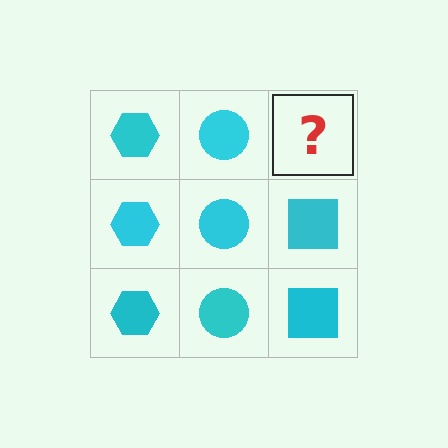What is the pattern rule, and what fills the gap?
The rule is that each column has a consistent shape. The gap should be filled with a cyan square.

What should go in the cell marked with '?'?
The missing cell should contain a cyan square.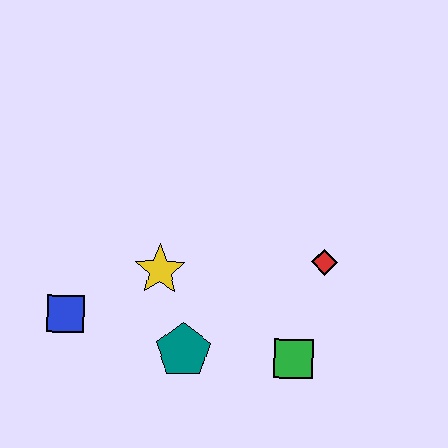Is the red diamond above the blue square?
Yes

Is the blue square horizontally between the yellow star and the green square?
No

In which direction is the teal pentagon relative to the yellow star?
The teal pentagon is below the yellow star.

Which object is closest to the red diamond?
The green square is closest to the red diamond.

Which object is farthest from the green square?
The blue square is farthest from the green square.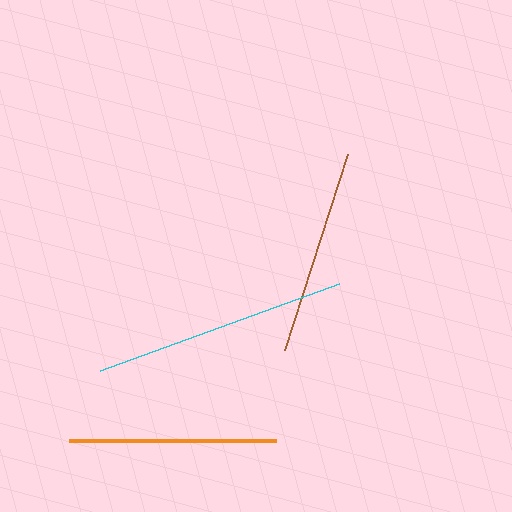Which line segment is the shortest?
The brown line is the shortest at approximately 206 pixels.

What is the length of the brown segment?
The brown segment is approximately 206 pixels long.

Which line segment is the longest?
The cyan line is the longest at approximately 255 pixels.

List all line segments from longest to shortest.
From longest to shortest: cyan, orange, brown.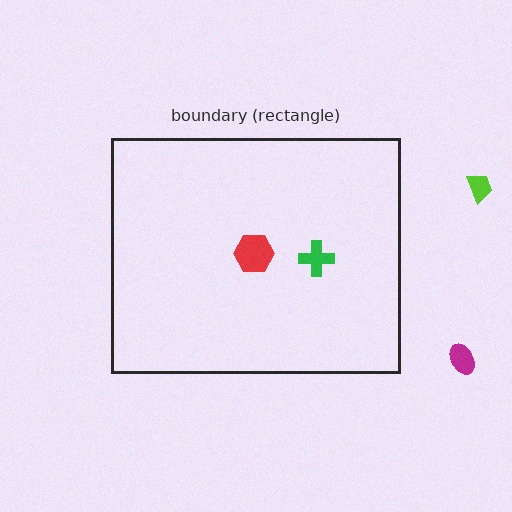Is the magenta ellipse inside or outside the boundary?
Outside.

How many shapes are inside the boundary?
2 inside, 2 outside.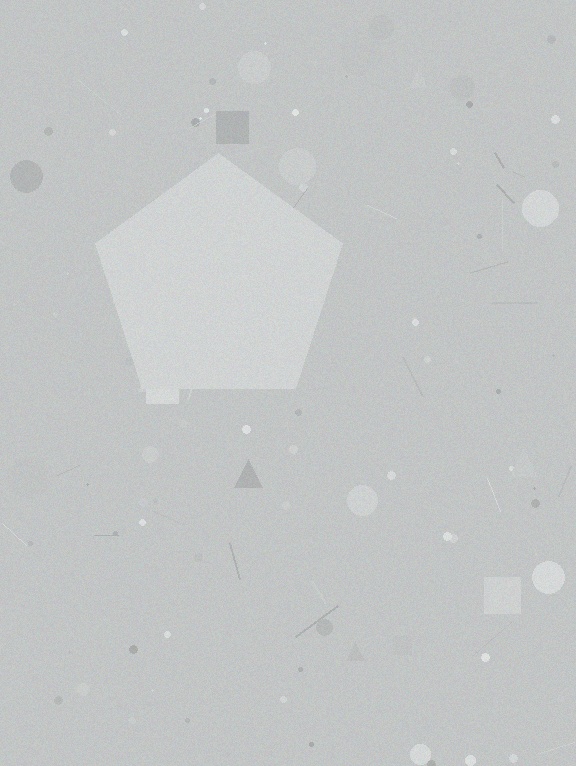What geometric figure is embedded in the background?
A pentagon is embedded in the background.